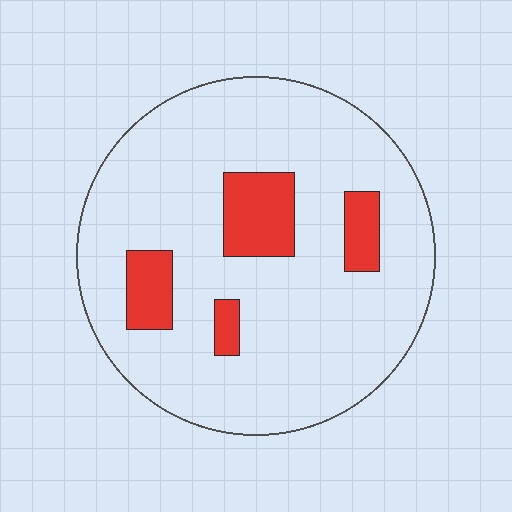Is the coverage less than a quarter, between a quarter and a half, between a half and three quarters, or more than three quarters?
Less than a quarter.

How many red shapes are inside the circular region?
4.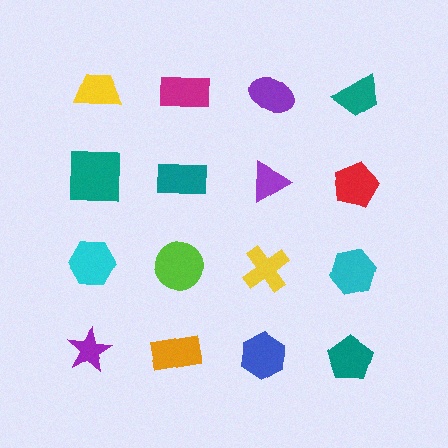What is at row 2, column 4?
A red pentagon.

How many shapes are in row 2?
4 shapes.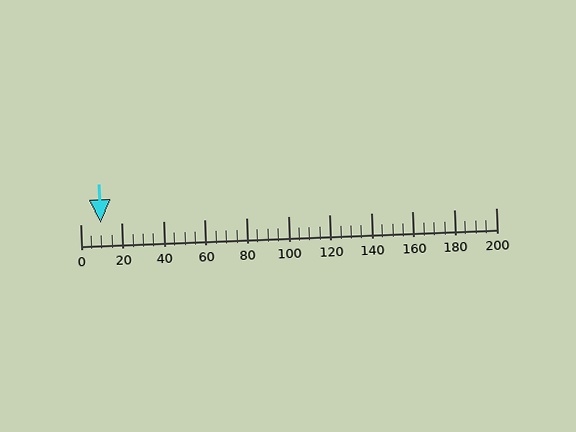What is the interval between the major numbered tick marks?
The major tick marks are spaced 20 units apart.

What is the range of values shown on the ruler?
The ruler shows values from 0 to 200.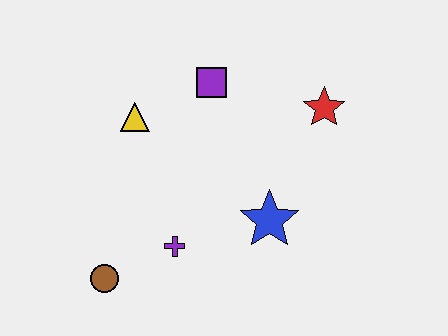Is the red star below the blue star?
No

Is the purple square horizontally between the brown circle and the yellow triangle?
No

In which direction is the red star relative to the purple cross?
The red star is to the right of the purple cross.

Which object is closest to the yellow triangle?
The purple square is closest to the yellow triangle.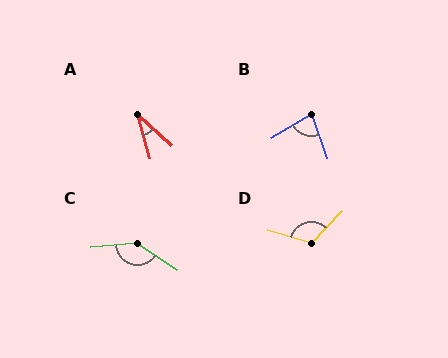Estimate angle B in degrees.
Approximately 79 degrees.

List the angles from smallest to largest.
A (32°), B (79°), D (117°), C (141°).